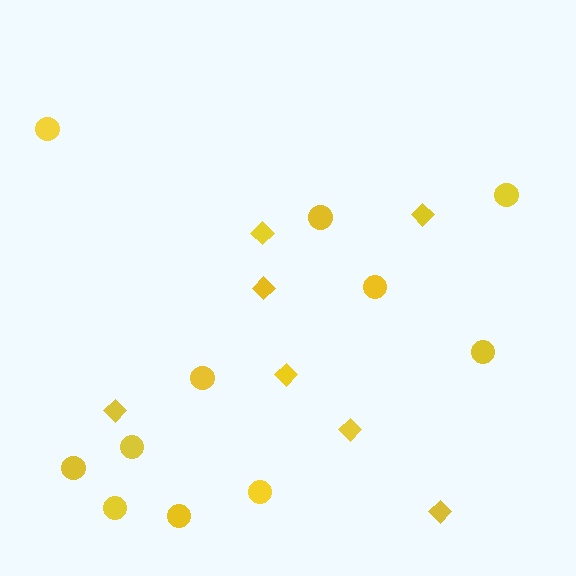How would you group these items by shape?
There are 2 groups: one group of diamonds (7) and one group of circles (11).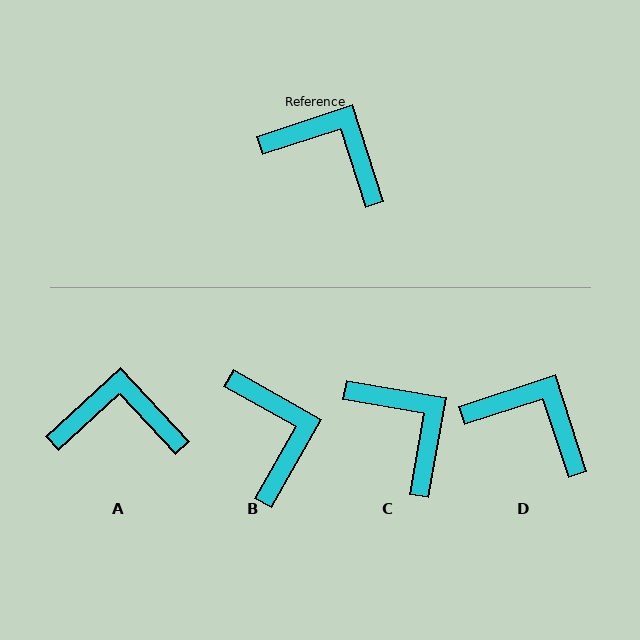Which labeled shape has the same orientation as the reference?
D.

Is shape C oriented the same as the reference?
No, it is off by about 28 degrees.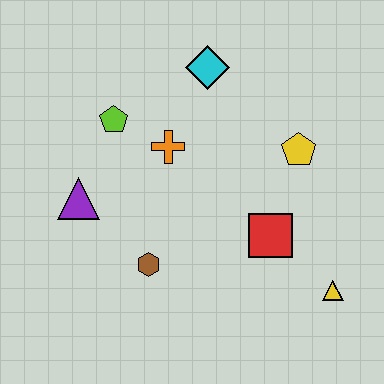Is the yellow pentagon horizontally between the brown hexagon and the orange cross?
No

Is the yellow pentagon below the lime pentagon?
Yes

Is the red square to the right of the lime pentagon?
Yes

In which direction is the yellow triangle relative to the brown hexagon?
The yellow triangle is to the right of the brown hexagon.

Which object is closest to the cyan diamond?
The orange cross is closest to the cyan diamond.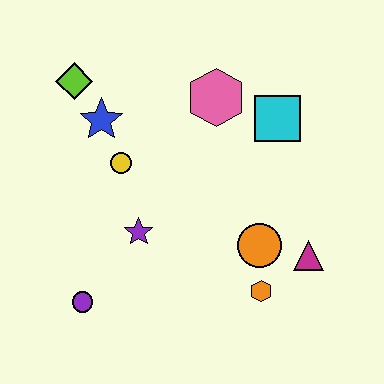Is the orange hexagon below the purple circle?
No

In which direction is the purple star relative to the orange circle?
The purple star is to the left of the orange circle.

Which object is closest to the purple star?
The yellow circle is closest to the purple star.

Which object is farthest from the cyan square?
The purple circle is farthest from the cyan square.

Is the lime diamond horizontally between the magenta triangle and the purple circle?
No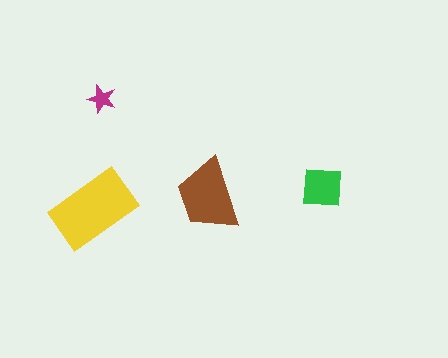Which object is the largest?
The yellow rectangle.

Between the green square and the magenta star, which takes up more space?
The green square.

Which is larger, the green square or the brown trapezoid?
The brown trapezoid.